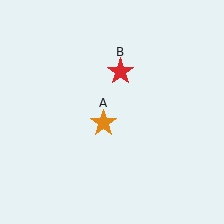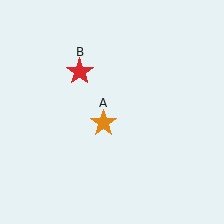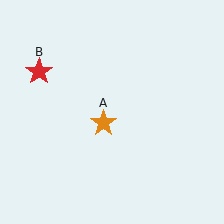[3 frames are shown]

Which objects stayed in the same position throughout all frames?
Orange star (object A) remained stationary.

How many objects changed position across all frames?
1 object changed position: red star (object B).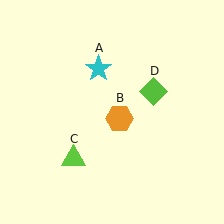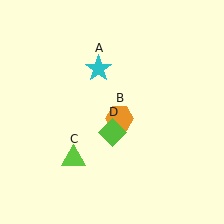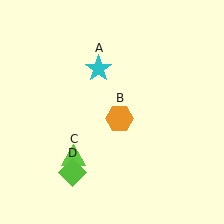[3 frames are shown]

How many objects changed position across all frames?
1 object changed position: lime diamond (object D).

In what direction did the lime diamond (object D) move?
The lime diamond (object D) moved down and to the left.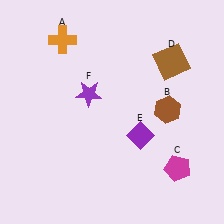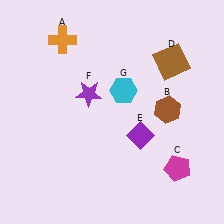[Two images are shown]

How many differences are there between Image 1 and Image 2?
There is 1 difference between the two images.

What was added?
A cyan hexagon (G) was added in Image 2.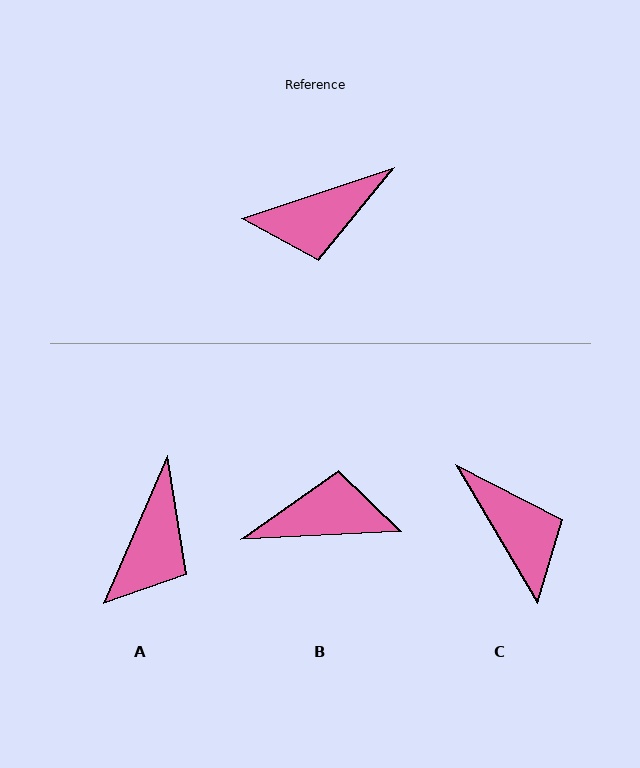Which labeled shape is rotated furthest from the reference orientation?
B, about 165 degrees away.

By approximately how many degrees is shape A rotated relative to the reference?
Approximately 48 degrees counter-clockwise.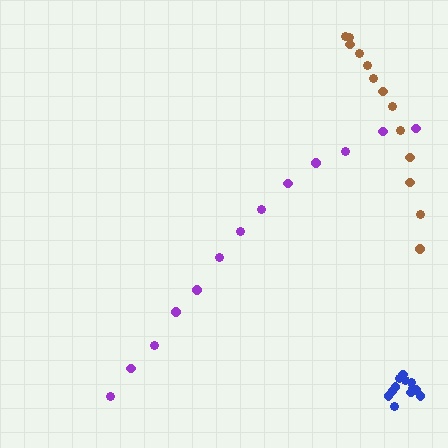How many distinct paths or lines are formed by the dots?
There are 3 distinct paths.